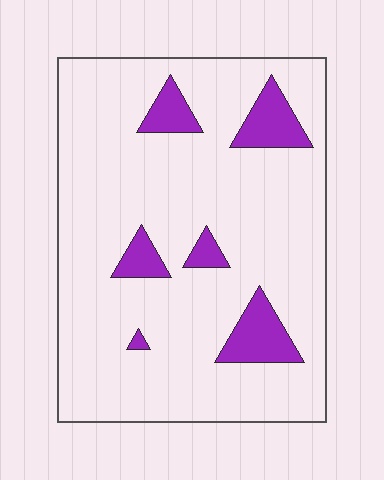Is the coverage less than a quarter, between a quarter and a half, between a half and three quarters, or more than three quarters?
Less than a quarter.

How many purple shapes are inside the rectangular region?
6.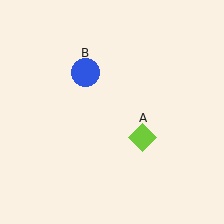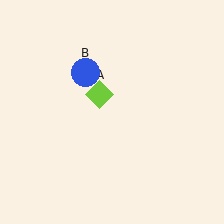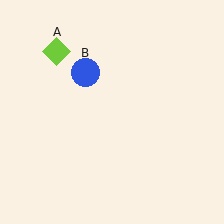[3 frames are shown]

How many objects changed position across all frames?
1 object changed position: lime diamond (object A).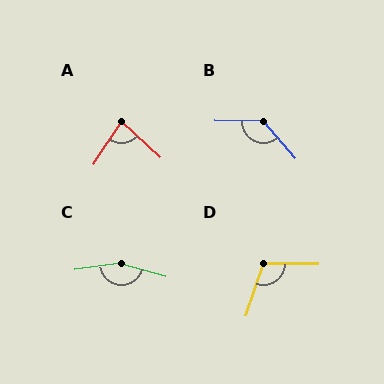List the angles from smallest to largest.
A (81°), D (108°), B (131°), C (156°).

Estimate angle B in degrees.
Approximately 131 degrees.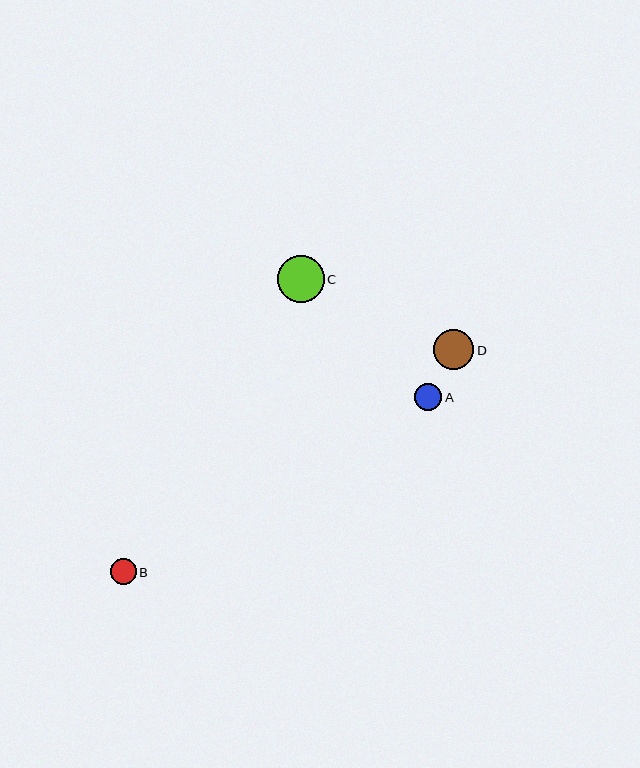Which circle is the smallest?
Circle B is the smallest with a size of approximately 26 pixels.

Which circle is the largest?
Circle C is the largest with a size of approximately 46 pixels.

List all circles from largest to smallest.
From largest to smallest: C, D, A, B.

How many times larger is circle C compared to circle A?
Circle C is approximately 1.7 times the size of circle A.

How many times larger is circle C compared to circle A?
Circle C is approximately 1.7 times the size of circle A.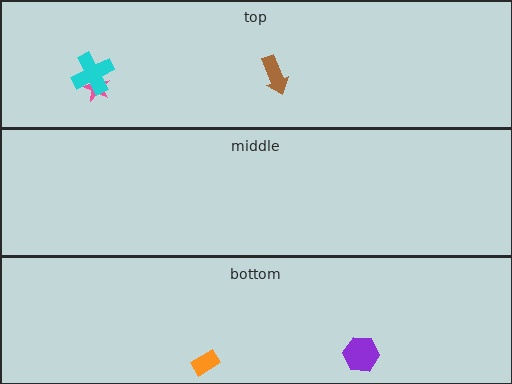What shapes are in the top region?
The pink star, the brown arrow, the cyan cross.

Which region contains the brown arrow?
The top region.